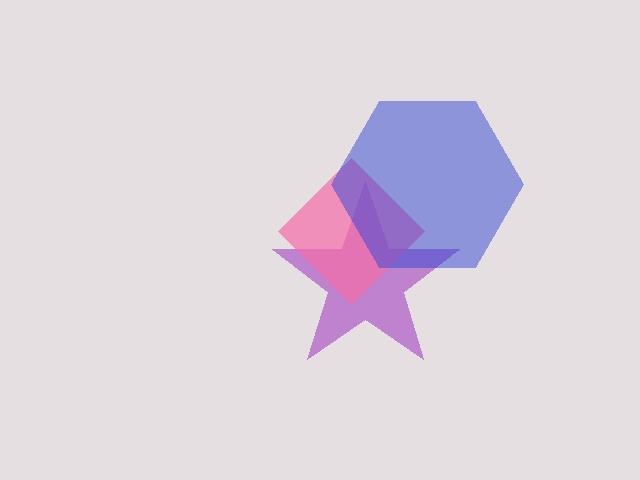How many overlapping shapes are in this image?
There are 3 overlapping shapes in the image.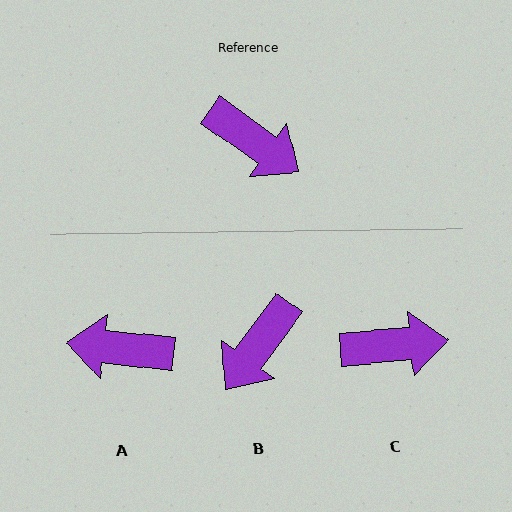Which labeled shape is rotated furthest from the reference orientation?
A, about 151 degrees away.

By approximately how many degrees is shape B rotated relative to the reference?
Approximately 91 degrees clockwise.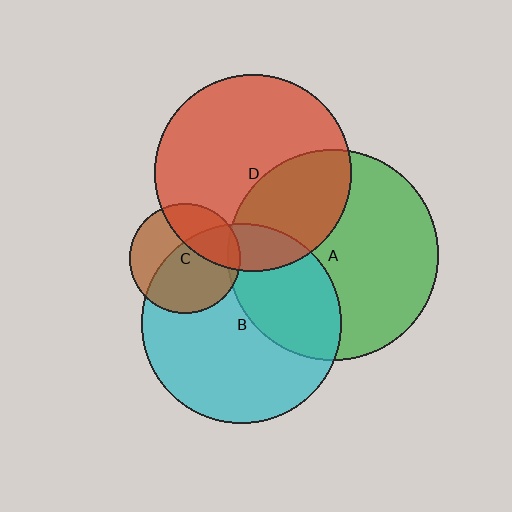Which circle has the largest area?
Circle A (green).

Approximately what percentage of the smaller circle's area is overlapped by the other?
Approximately 15%.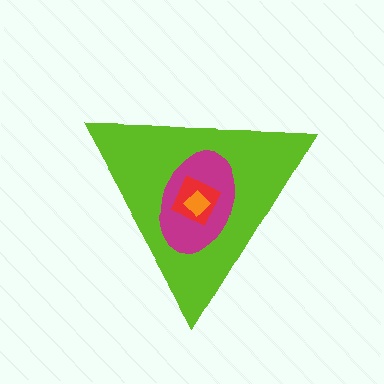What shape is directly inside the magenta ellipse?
The red square.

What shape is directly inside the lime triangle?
The magenta ellipse.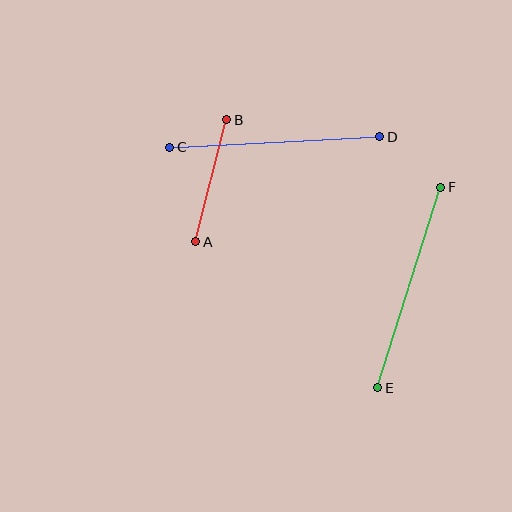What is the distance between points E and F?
The distance is approximately 210 pixels.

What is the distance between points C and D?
The distance is approximately 210 pixels.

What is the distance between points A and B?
The distance is approximately 126 pixels.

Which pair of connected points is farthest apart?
Points E and F are farthest apart.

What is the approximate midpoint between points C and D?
The midpoint is at approximately (275, 142) pixels.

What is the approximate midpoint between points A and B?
The midpoint is at approximately (211, 181) pixels.